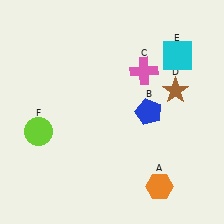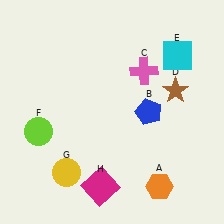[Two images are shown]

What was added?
A yellow circle (G), a magenta square (H) were added in Image 2.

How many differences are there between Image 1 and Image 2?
There are 2 differences between the two images.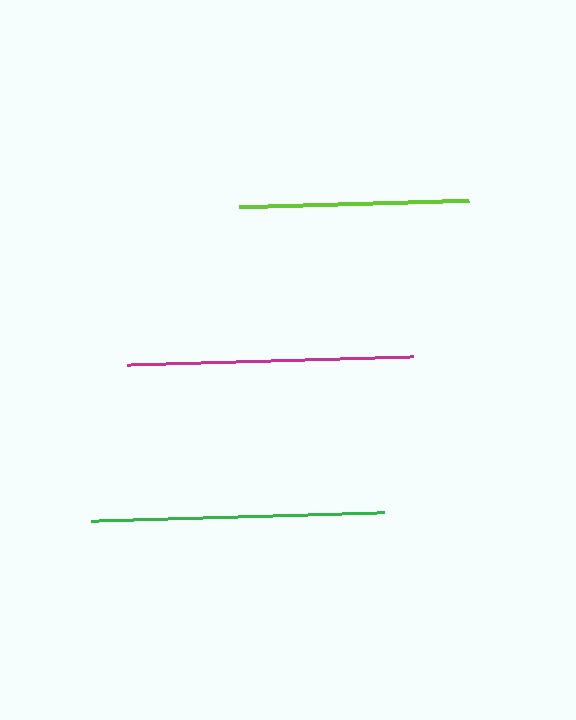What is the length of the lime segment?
The lime segment is approximately 230 pixels long.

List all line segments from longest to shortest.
From longest to shortest: green, magenta, lime.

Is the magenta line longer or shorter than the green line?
The green line is longer than the magenta line.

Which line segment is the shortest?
The lime line is the shortest at approximately 230 pixels.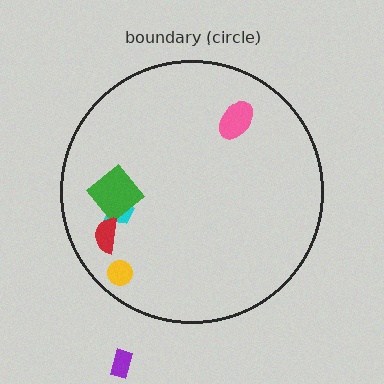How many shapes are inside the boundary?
5 inside, 1 outside.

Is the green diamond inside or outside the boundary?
Inside.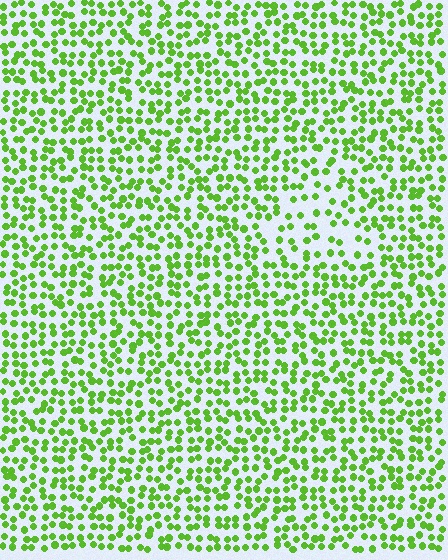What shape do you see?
I see a triangle.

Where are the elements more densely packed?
The elements are more densely packed outside the triangle boundary.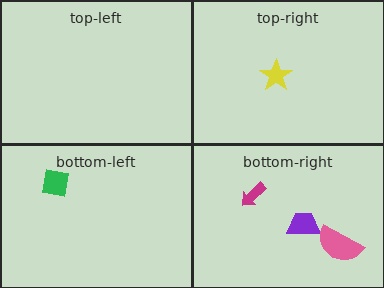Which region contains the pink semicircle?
The bottom-right region.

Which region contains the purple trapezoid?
The bottom-right region.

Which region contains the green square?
The bottom-left region.